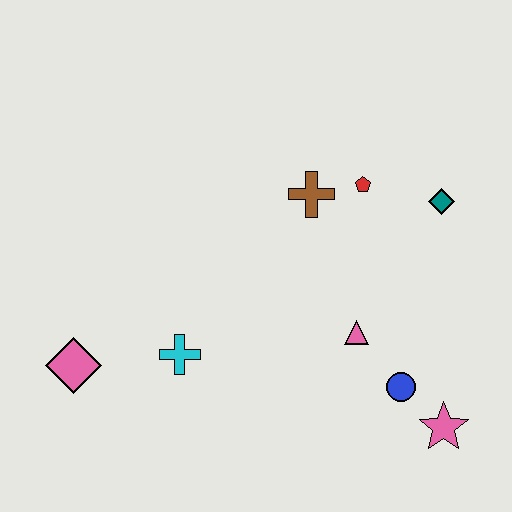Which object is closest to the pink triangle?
The blue circle is closest to the pink triangle.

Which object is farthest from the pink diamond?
The teal diamond is farthest from the pink diamond.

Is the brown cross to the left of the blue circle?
Yes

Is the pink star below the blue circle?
Yes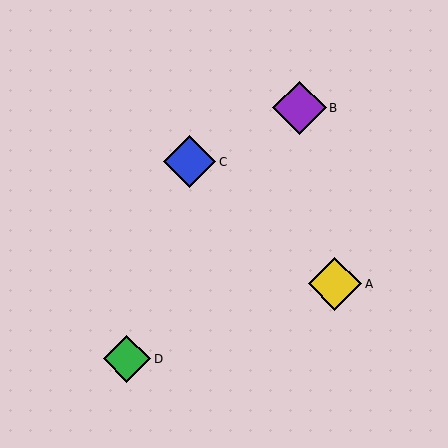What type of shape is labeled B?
Shape B is a purple diamond.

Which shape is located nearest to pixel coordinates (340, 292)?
The yellow diamond (labeled A) at (335, 284) is nearest to that location.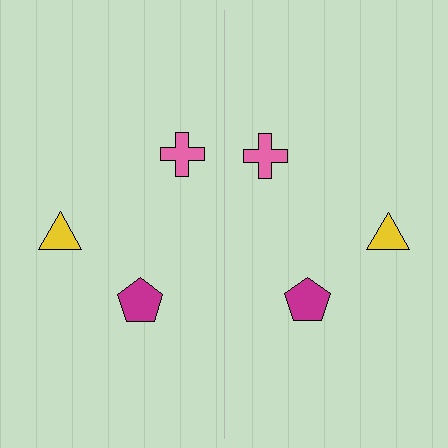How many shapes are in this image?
There are 6 shapes in this image.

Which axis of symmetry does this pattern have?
The pattern has a vertical axis of symmetry running through the center of the image.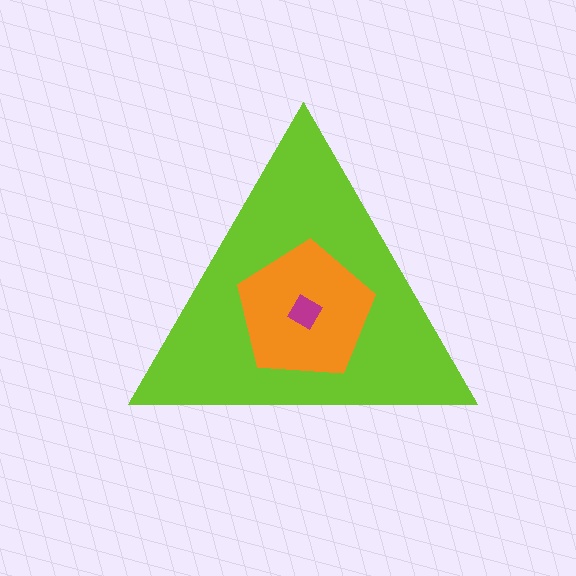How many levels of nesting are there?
3.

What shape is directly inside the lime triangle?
The orange pentagon.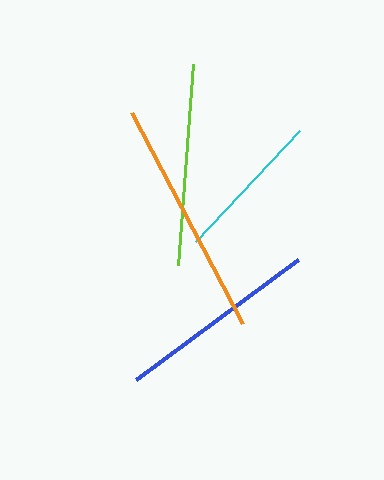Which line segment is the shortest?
The cyan line is the shortest at approximately 152 pixels.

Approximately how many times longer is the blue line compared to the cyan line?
The blue line is approximately 1.3 times the length of the cyan line.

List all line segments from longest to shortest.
From longest to shortest: orange, lime, blue, cyan.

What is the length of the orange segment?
The orange segment is approximately 238 pixels long.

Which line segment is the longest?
The orange line is the longest at approximately 238 pixels.